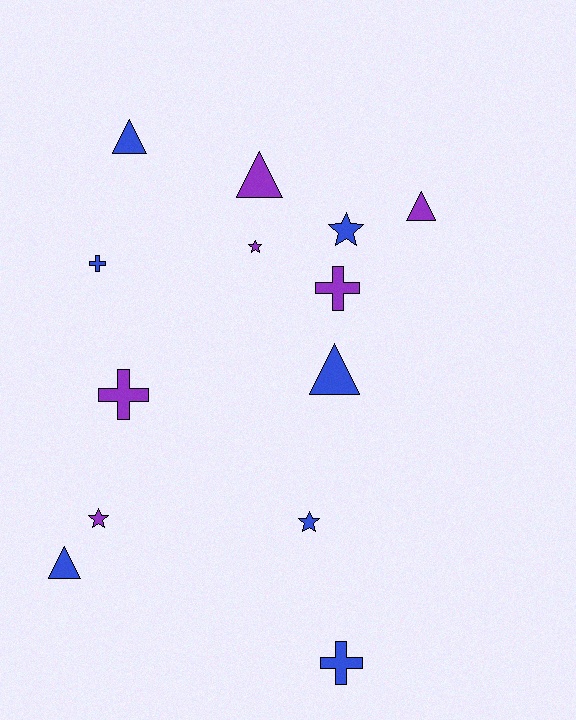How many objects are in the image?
There are 13 objects.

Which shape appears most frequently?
Triangle, with 5 objects.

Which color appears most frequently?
Blue, with 7 objects.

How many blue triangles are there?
There are 3 blue triangles.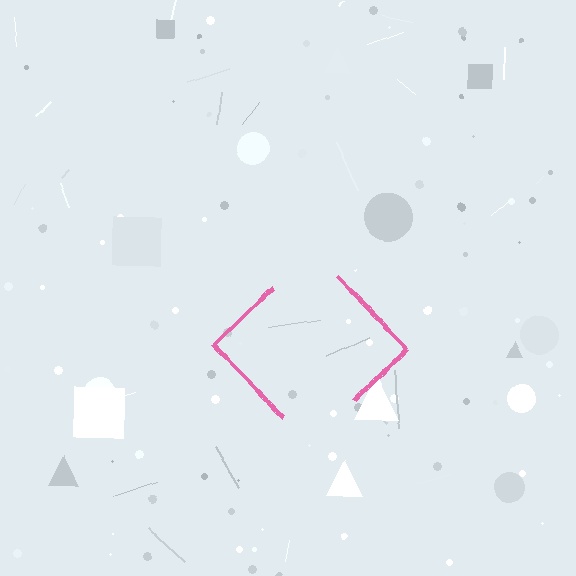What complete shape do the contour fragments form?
The contour fragments form a diamond.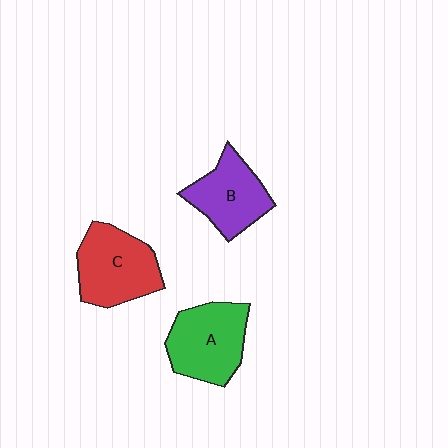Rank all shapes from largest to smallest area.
From largest to smallest: C (red), A (green), B (purple).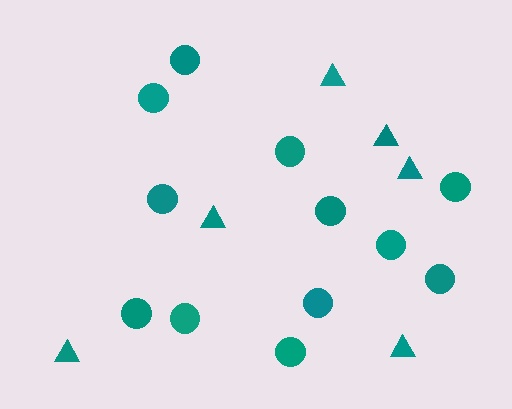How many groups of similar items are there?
There are 2 groups: one group of circles (12) and one group of triangles (6).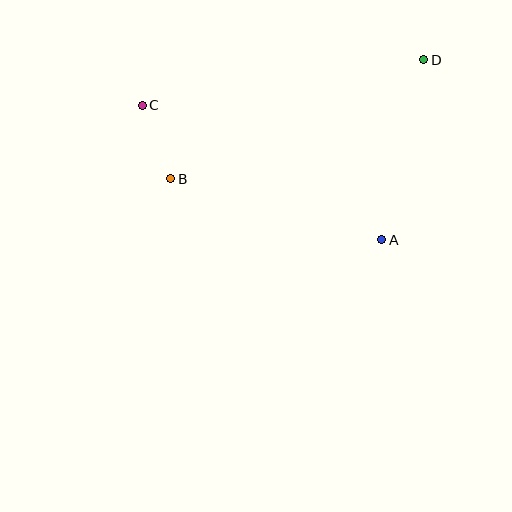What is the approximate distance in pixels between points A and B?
The distance between A and B is approximately 219 pixels.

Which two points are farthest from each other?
Points C and D are farthest from each other.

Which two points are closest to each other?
Points B and C are closest to each other.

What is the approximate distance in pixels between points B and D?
The distance between B and D is approximately 280 pixels.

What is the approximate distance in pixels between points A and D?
The distance between A and D is approximately 185 pixels.